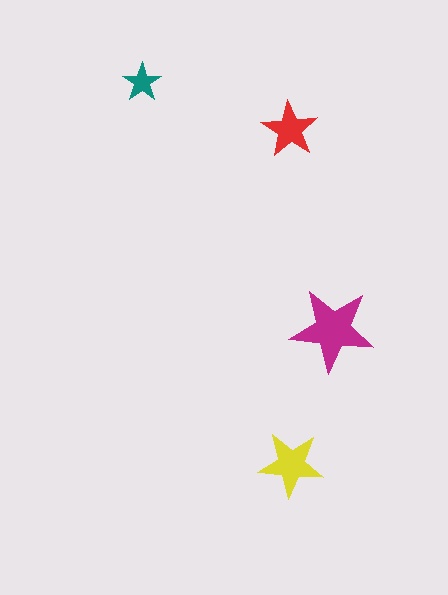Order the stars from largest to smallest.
the magenta one, the yellow one, the red one, the teal one.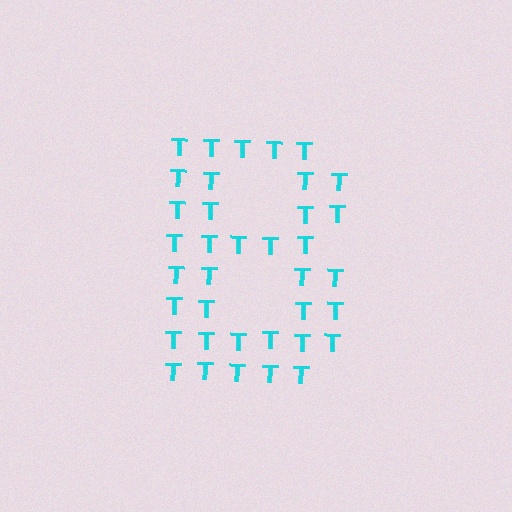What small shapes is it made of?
It is made of small letter T's.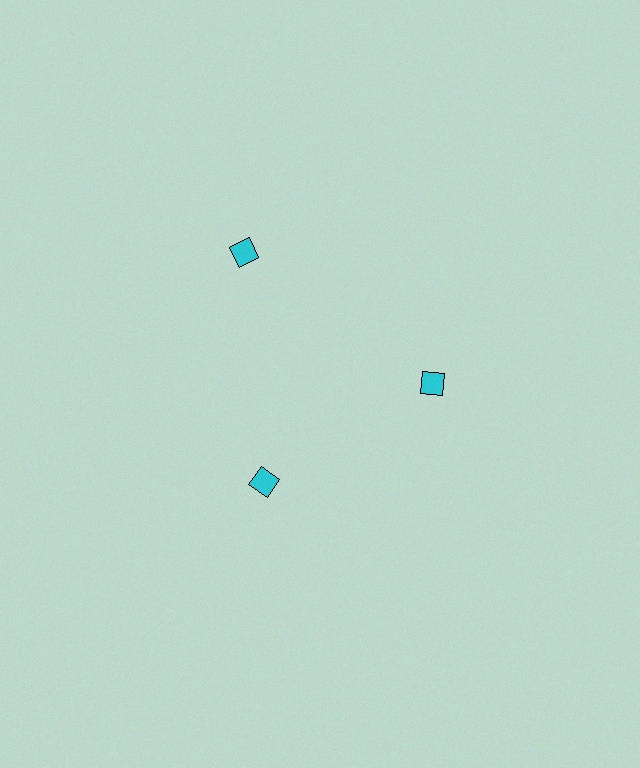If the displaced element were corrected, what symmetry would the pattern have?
It would have 3-fold rotational symmetry — the pattern would map onto itself every 120 degrees.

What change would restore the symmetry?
The symmetry would be restored by moving it inward, back onto the ring so that all 3 diamonds sit at equal angles and equal distance from the center.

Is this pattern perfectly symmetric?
No. The 3 cyan diamonds are arranged in a ring, but one element near the 11 o'clock position is pushed outward from the center, breaking the 3-fold rotational symmetry.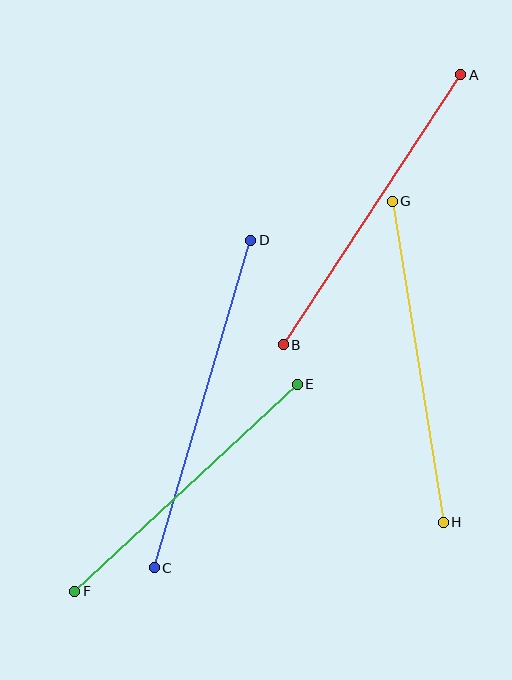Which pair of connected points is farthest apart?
Points C and D are farthest apart.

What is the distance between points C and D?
The distance is approximately 341 pixels.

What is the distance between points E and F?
The distance is approximately 304 pixels.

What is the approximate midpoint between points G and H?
The midpoint is at approximately (418, 362) pixels.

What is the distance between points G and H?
The distance is approximately 325 pixels.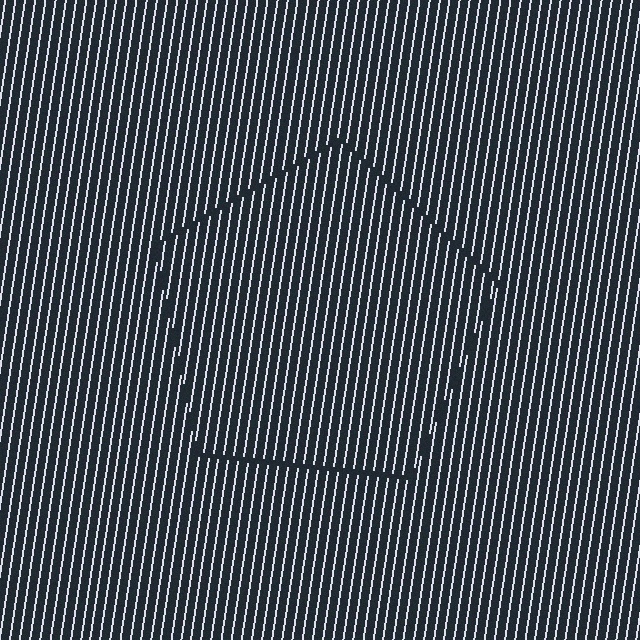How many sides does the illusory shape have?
5 sides — the line-ends trace a pentagon.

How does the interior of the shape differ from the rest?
The interior of the shape contains the same grating, shifted by half a period — the contour is defined by the phase discontinuity where line-ends from the inner and outer gratings abut.